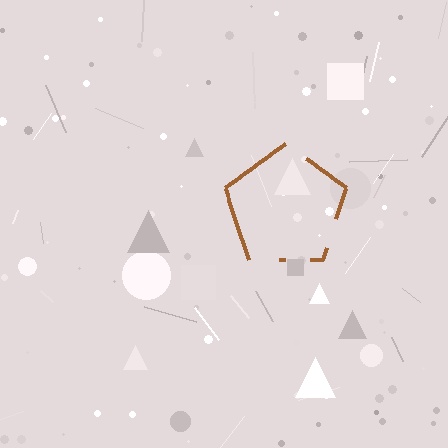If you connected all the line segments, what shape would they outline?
They would outline a pentagon.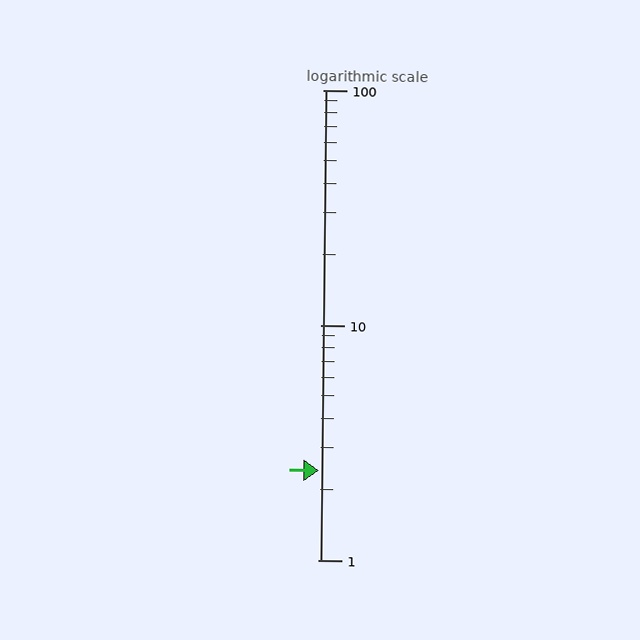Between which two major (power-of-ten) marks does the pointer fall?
The pointer is between 1 and 10.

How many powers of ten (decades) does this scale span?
The scale spans 2 decades, from 1 to 100.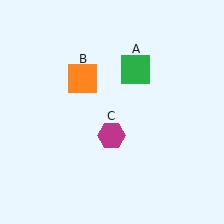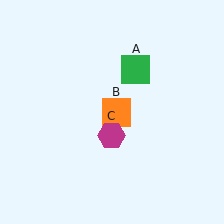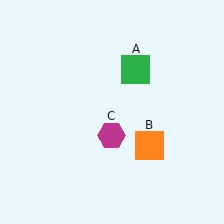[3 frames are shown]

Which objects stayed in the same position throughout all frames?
Green square (object A) and magenta hexagon (object C) remained stationary.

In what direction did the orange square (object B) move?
The orange square (object B) moved down and to the right.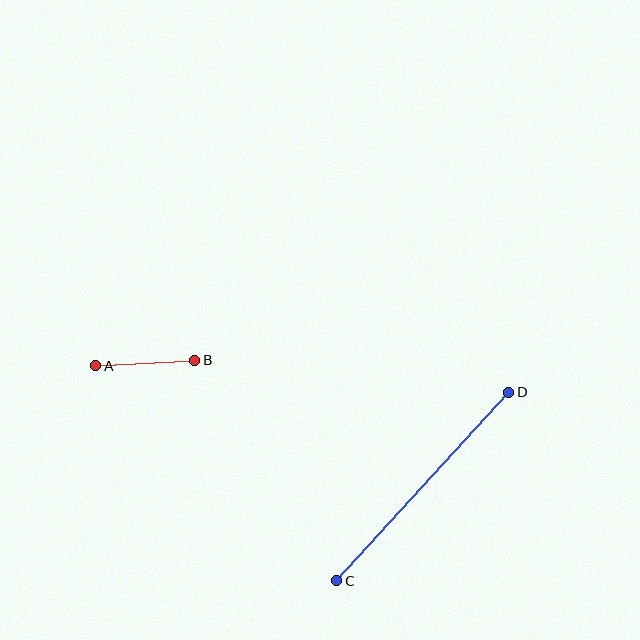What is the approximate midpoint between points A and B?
The midpoint is at approximately (145, 363) pixels.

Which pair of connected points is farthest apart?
Points C and D are farthest apart.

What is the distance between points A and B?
The distance is approximately 99 pixels.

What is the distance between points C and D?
The distance is approximately 255 pixels.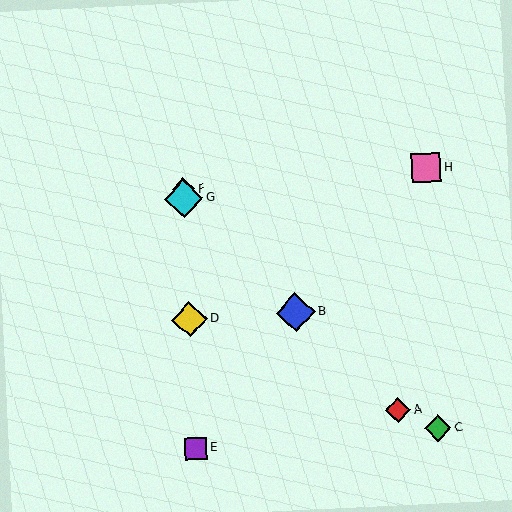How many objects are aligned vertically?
4 objects (D, E, F, G) are aligned vertically.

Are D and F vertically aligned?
Yes, both are at x≈189.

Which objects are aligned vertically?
Objects D, E, F, G are aligned vertically.